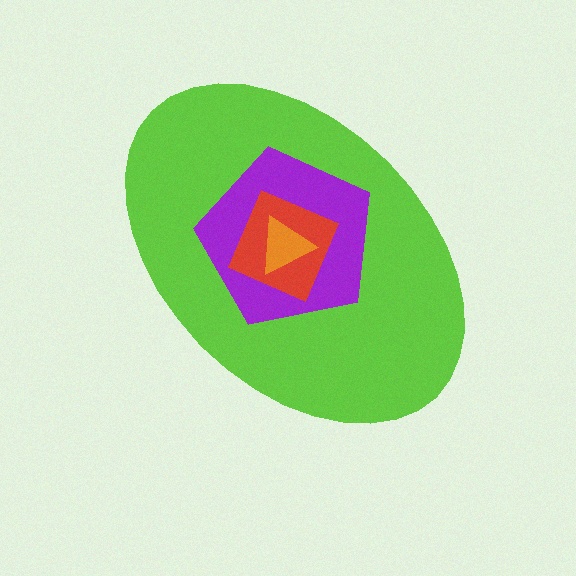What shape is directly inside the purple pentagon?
The red square.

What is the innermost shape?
The orange triangle.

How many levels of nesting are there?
4.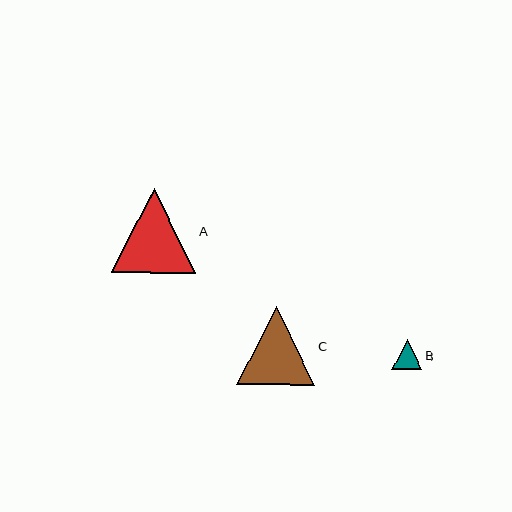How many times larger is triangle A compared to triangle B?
Triangle A is approximately 2.8 times the size of triangle B.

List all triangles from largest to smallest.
From largest to smallest: A, C, B.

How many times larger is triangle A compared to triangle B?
Triangle A is approximately 2.8 times the size of triangle B.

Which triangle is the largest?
Triangle A is the largest with a size of approximately 84 pixels.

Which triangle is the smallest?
Triangle B is the smallest with a size of approximately 30 pixels.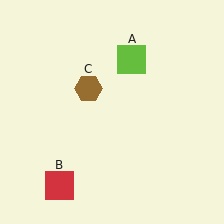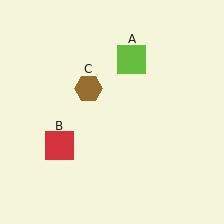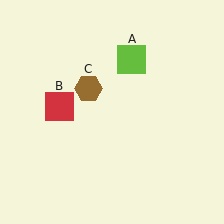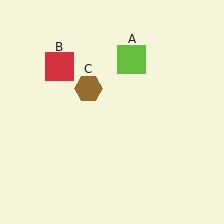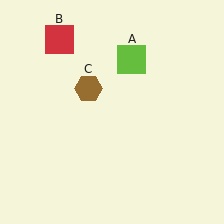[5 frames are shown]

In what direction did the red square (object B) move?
The red square (object B) moved up.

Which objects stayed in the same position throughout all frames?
Lime square (object A) and brown hexagon (object C) remained stationary.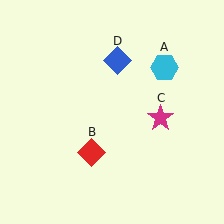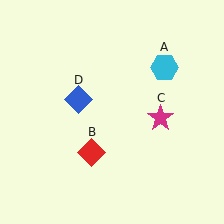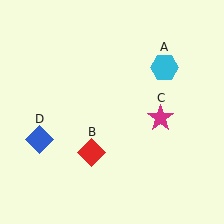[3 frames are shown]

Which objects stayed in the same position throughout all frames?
Cyan hexagon (object A) and red diamond (object B) and magenta star (object C) remained stationary.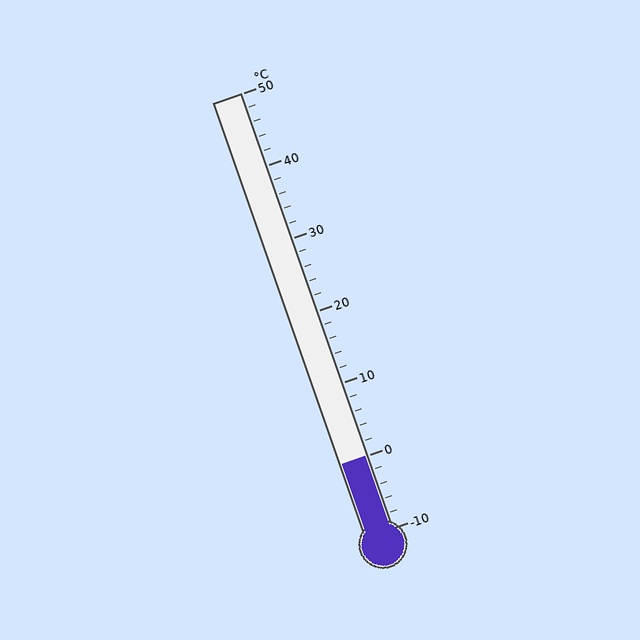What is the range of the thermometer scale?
The thermometer scale ranges from -10°C to 50°C.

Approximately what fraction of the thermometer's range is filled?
The thermometer is filled to approximately 15% of its range.